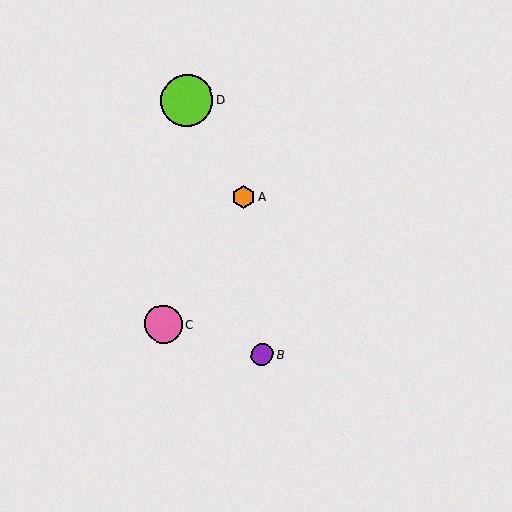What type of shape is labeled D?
Shape D is a lime circle.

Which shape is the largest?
The lime circle (labeled D) is the largest.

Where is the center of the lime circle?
The center of the lime circle is at (187, 100).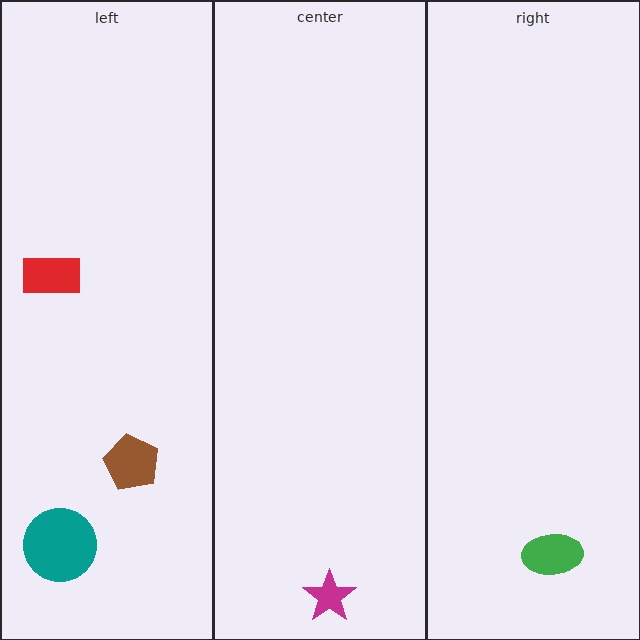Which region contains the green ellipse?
The right region.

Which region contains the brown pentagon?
The left region.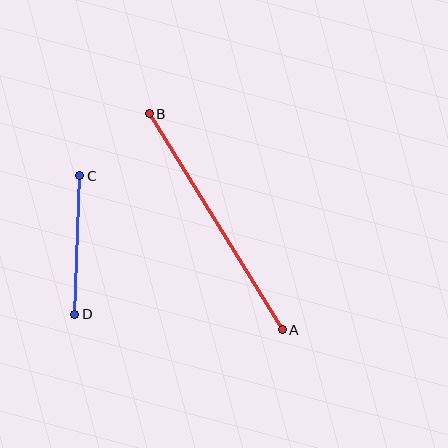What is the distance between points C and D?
The distance is approximately 138 pixels.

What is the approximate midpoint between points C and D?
The midpoint is at approximately (77, 245) pixels.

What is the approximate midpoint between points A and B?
The midpoint is at approximately (216, 222) pixels.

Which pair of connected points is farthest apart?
Points A and B are farthest apart.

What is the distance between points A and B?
The distance is approximately 254 pixels.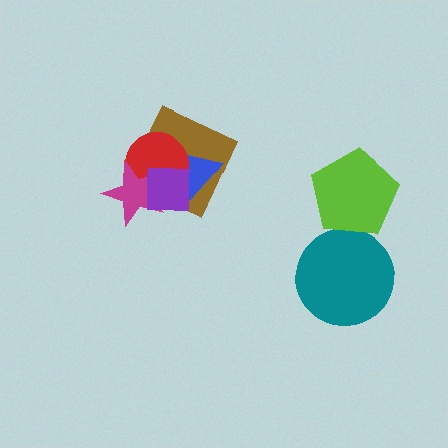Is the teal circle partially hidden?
Yes, it is partially covered by another shape.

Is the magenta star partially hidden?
Yes, it is partially covered by another shape.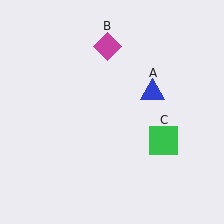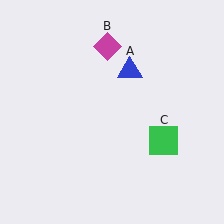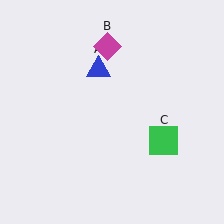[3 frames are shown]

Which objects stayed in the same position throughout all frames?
Magenta diamond (object B) and green square (object C) remained stationary.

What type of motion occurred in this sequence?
The blue triangle (object A) rotated counterclockwise around the center of the scene.